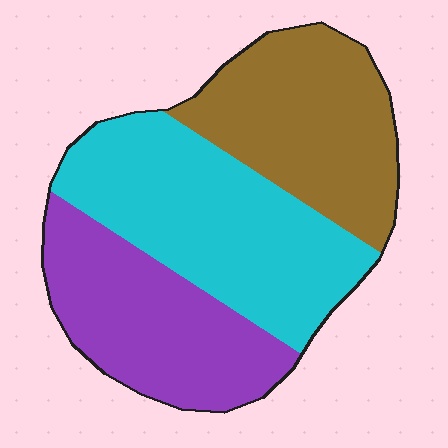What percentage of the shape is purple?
Purple takes up between a quarter and a half of the shape.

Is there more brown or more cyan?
Cyan.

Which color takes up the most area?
Cyan, at roughly 40%.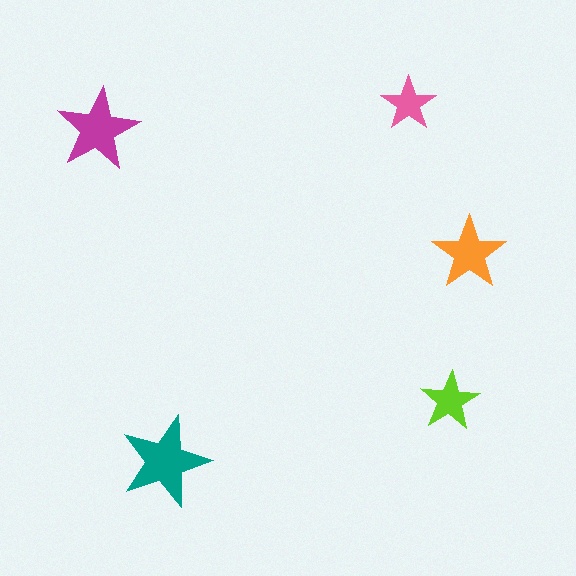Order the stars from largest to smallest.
the teal one, the magenta one, the orange one, the lime one, the pink one.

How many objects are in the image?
There are 5 objects in the image.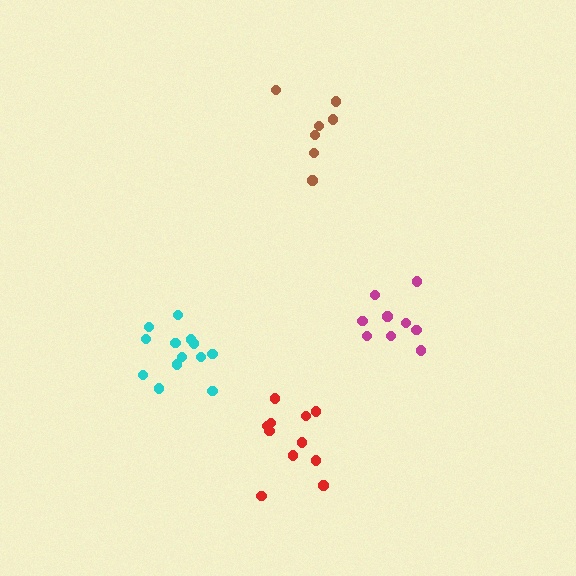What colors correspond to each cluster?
The clusters are colored: red, cyan, magenta, brown.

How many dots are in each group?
Group 1: 11 dots, Group 2: 13 dots, Group 3: 10 dots, Group 4: 7 dots (41 total).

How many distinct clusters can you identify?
There are 4 distinct clusters.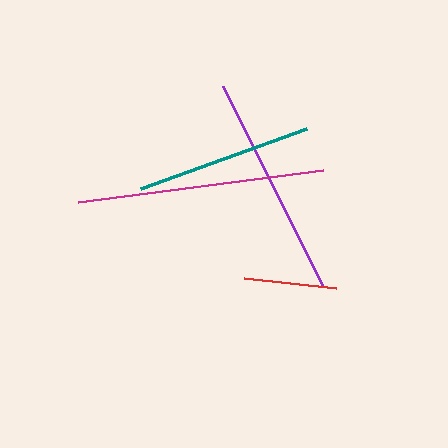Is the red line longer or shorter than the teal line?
The teal line is longer than the red line.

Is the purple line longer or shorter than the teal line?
The purple line is longer than the teal line.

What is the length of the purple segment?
The purple segment is approximately 222 pixels long.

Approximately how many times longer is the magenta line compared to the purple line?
The magenta line is approximately 1.1 times the length of the purple line.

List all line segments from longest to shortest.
From longest to shortest: magenta, purple, teal, red.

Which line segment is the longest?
The magenta line is the longest at approximately 247 pixels.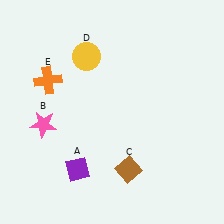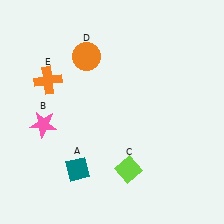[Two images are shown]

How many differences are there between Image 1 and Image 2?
There are 3 differences between the two images.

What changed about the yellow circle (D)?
In Image 1, D is yellow. In Image 2, it changed to orange.